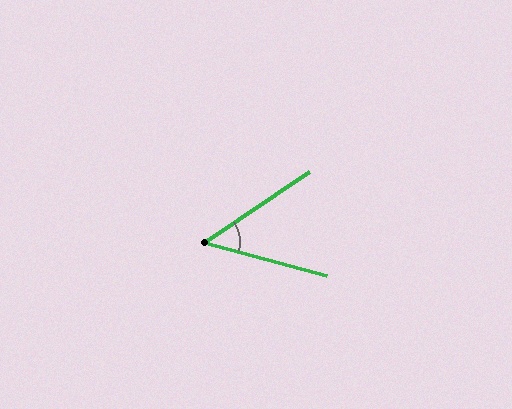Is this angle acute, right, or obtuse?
It is acute.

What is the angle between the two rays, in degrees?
Approximately 49 degrees.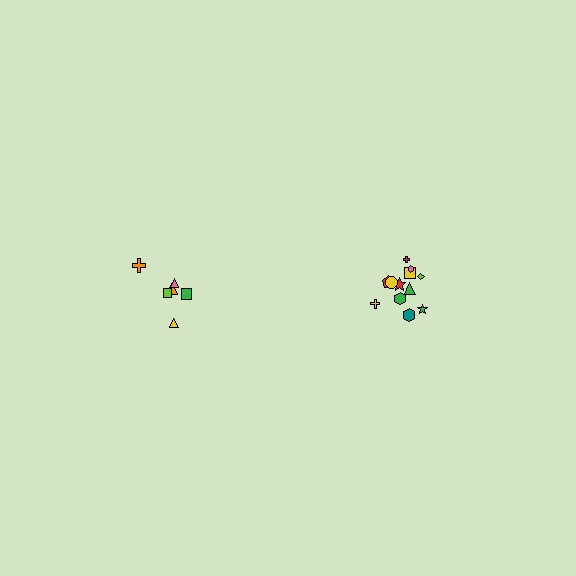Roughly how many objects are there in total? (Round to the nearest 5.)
Roughly 20 objects in total.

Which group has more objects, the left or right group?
The right group.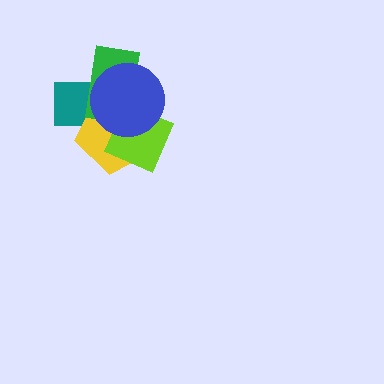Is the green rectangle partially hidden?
Yes, it is partially covered by another shape.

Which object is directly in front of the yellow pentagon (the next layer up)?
The green rectangle is directly in front of the yellow pentagon.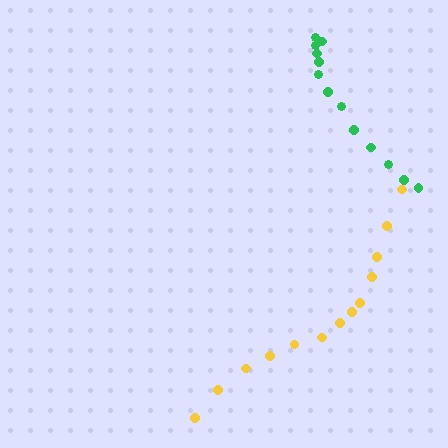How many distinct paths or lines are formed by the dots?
There are 2 distinct paths.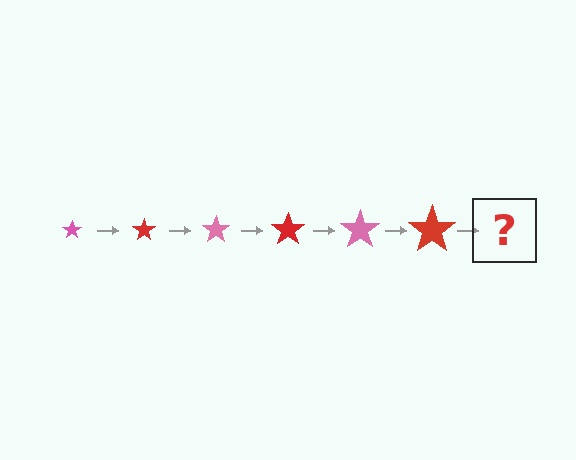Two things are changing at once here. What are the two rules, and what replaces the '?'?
The two rules are that the star grows larger each step and the color cycles through pink and red. The '?' should be a pink star, larger than the previous one.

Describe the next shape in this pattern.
It should be a pink star, larger than the previous one.